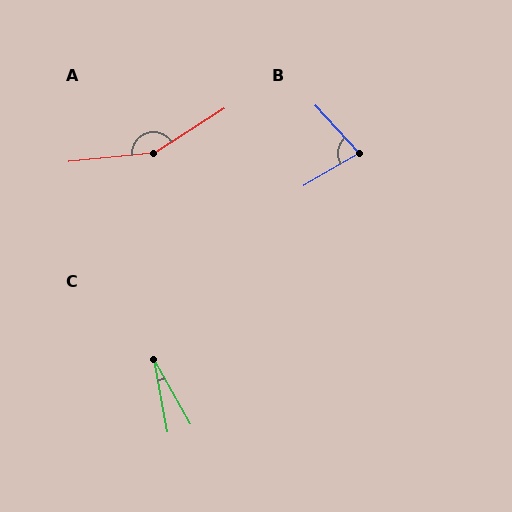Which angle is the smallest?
C, at approximately 19 degrees.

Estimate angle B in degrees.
Approximately 78 degrees.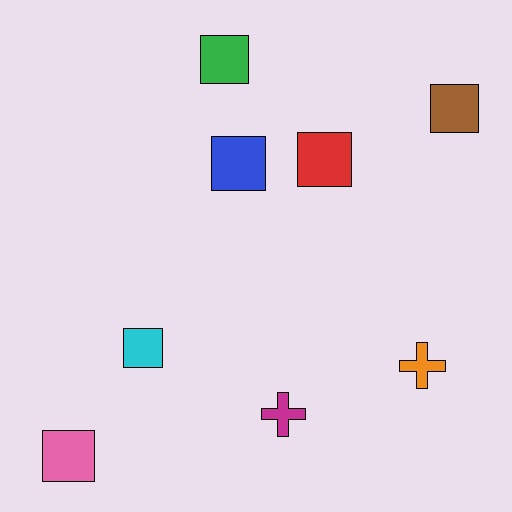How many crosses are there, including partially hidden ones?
There are 2 crosses.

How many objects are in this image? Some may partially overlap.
There are 8 objects.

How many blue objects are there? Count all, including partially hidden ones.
There is 1 blue object.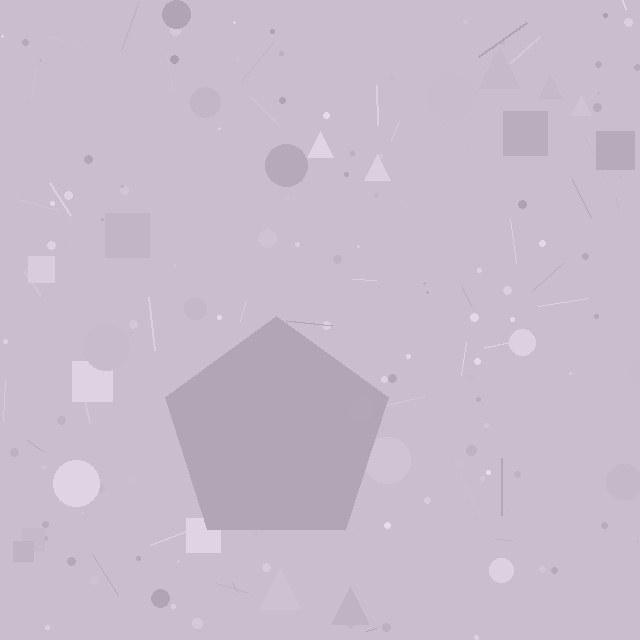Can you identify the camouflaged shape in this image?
The camouflaged shape is a pentagon.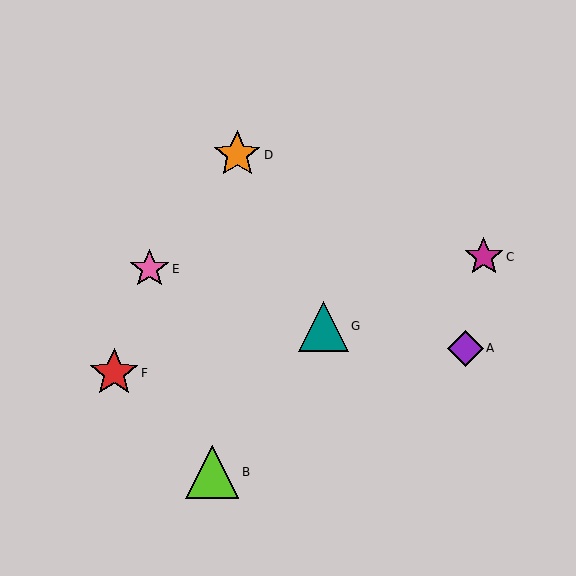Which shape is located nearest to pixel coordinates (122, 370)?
The red star (labeled F) at (114, 373) is nearest to that location.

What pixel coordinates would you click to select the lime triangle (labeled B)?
Click at (212, 472) to select the lime triangle B.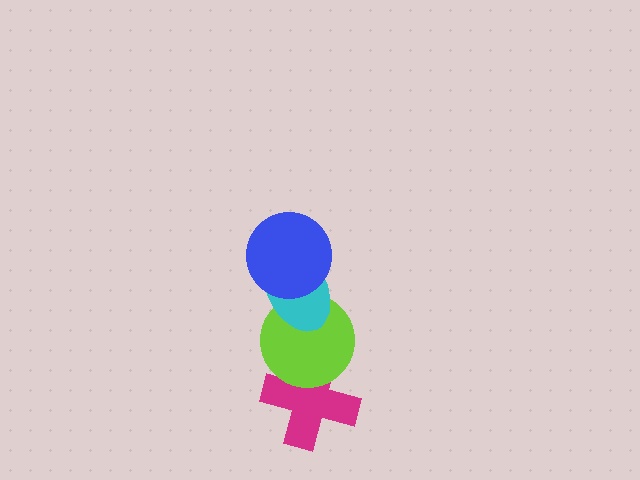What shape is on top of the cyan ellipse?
The blue circle is on top of the cyan ellipse.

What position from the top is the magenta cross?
The magenta cross is 4th from the top.